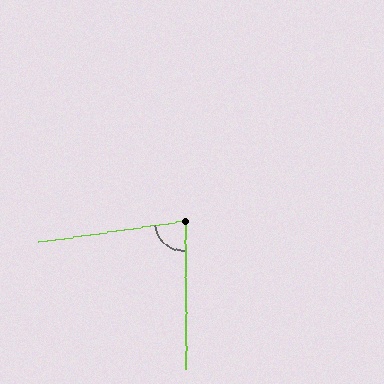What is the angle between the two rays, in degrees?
Approximately 82 degrees.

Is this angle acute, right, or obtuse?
It is acute.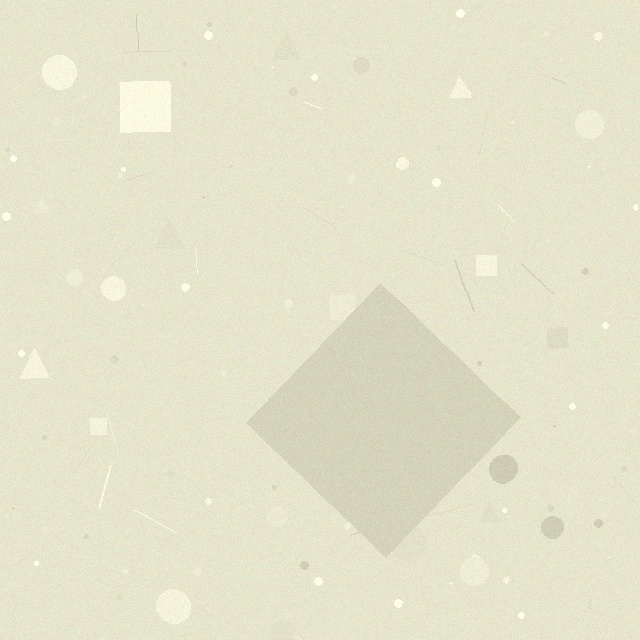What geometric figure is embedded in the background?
A diamond is embedded in the background.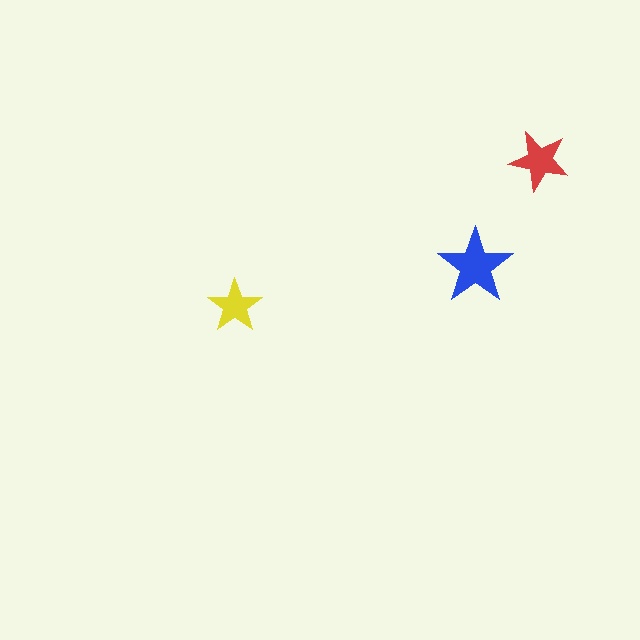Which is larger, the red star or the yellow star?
The red one.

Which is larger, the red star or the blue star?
The blue one.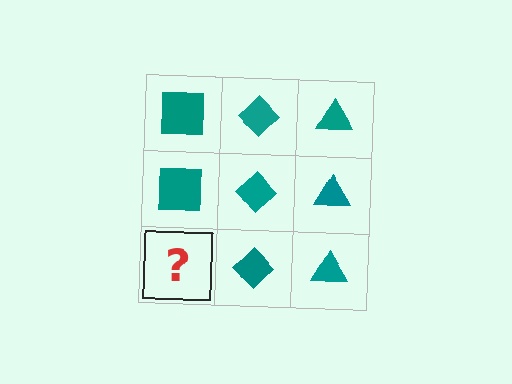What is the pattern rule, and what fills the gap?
The rule is that each column has a consistent shape. The gap should be filled with a teal square.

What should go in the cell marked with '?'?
The missing cell should contain a teal square.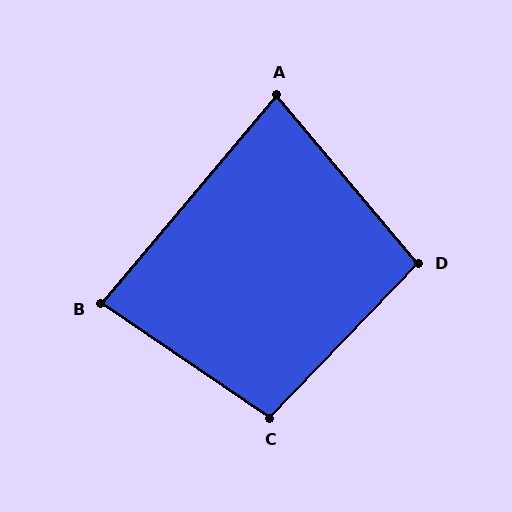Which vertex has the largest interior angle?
C, at approximately 100 degrees.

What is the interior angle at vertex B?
Approximately 84 degrees (acute).